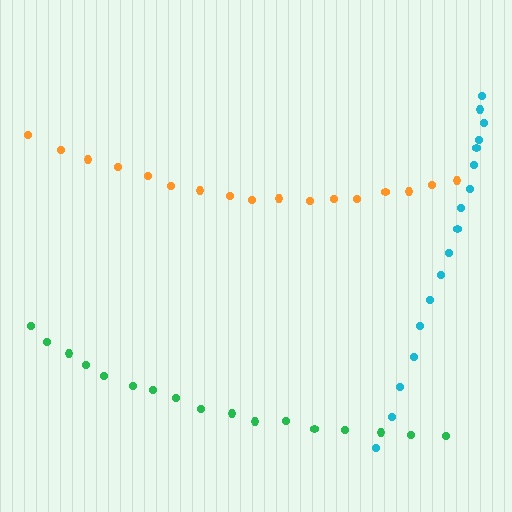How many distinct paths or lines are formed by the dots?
There are 3 distinct paths.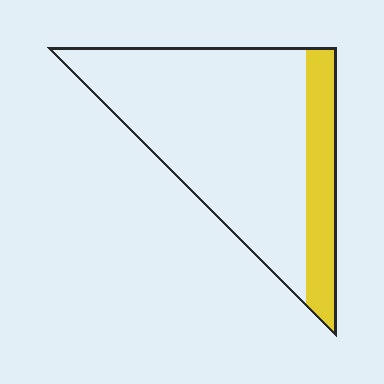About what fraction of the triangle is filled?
About one fifth (1/5).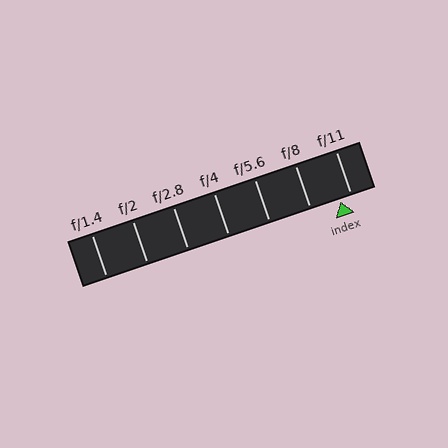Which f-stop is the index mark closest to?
The index mark is closest to f/11.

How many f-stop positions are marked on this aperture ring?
There are 7 f-stop positions marked.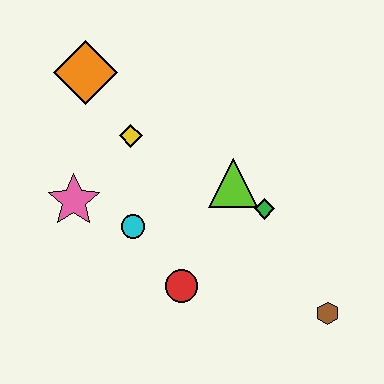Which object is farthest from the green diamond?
The orange diamond is farthest from the green diamond.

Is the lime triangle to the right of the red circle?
Yes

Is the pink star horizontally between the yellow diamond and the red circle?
No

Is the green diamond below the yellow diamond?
Yes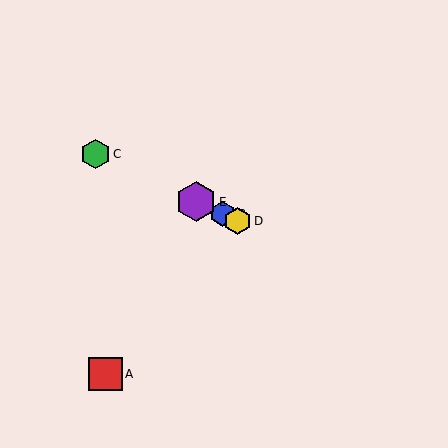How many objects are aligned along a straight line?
4 objects (B, C, D, E) are aligned along a straight line.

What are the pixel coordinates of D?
Object D is at (237, 221).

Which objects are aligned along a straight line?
Objects B, C, D, E are aligned along a straight line.